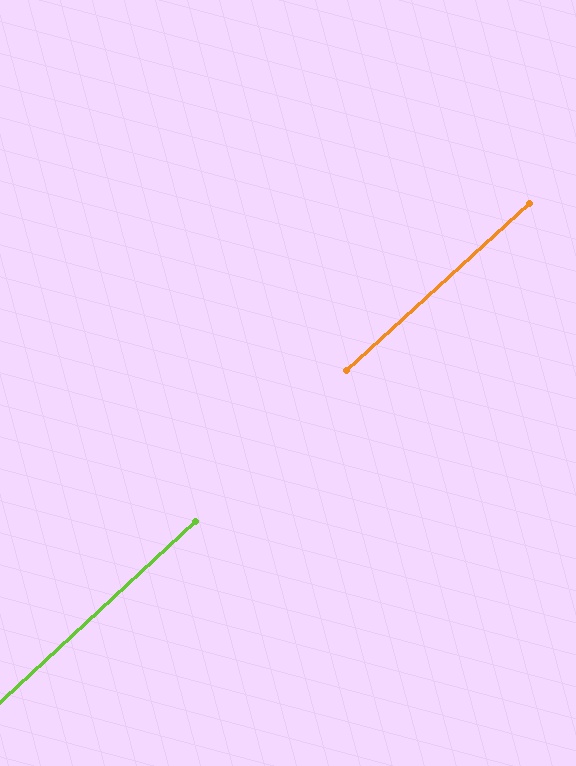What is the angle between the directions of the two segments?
Approximately 0 degrees.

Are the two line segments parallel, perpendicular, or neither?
Parallel — their directions differ by only 0.5°.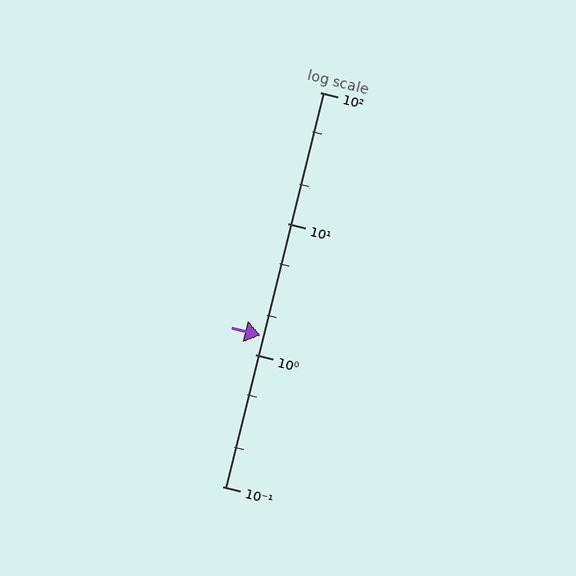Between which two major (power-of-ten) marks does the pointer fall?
The pointer is between 1 and 10.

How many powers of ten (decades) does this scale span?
The scale spans 3 decades, from 0.1 to 100.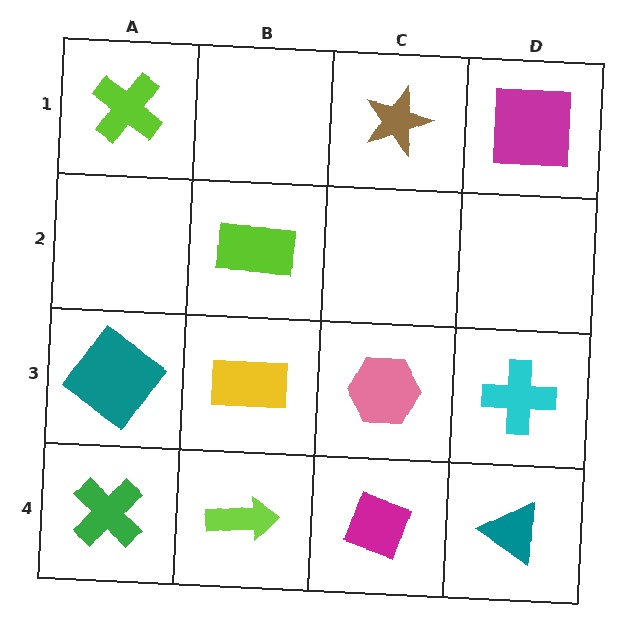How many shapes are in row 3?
4 shapes.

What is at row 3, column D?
A cyan cross.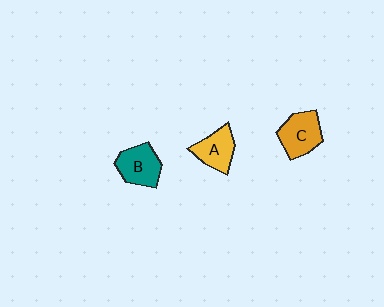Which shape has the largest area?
Shape C (orange).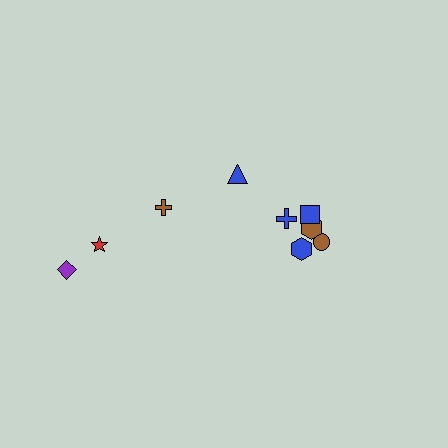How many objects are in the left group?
There are 3 objects.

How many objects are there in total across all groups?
There are 9 objects.